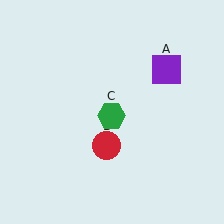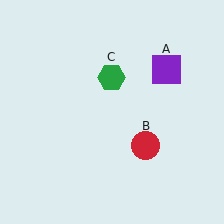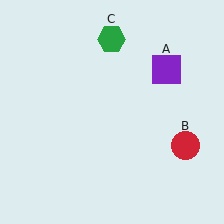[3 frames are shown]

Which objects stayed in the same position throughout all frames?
Purple square (object A) remained stationary.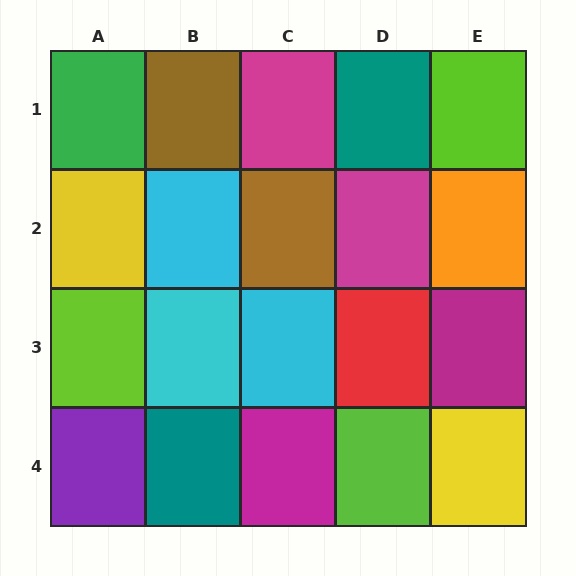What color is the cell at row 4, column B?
Teal.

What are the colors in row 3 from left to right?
Lime, cyan, cyan, red, magenta.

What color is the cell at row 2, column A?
Yellow.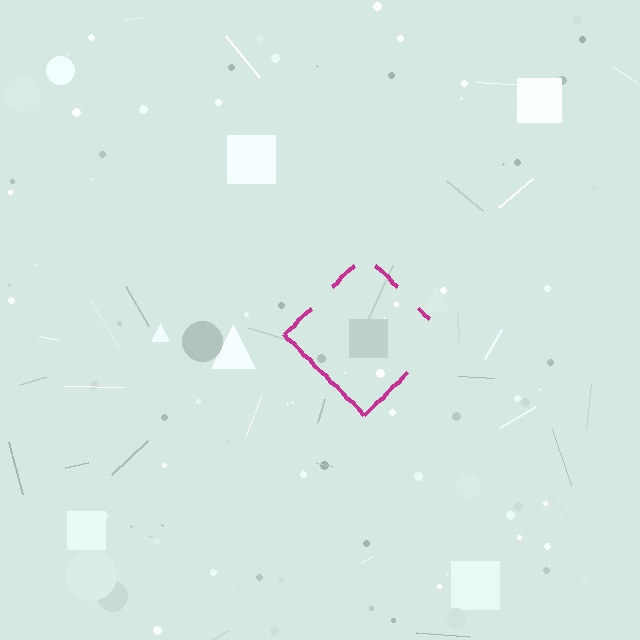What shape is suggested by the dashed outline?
The dashed outline suggests a diamond.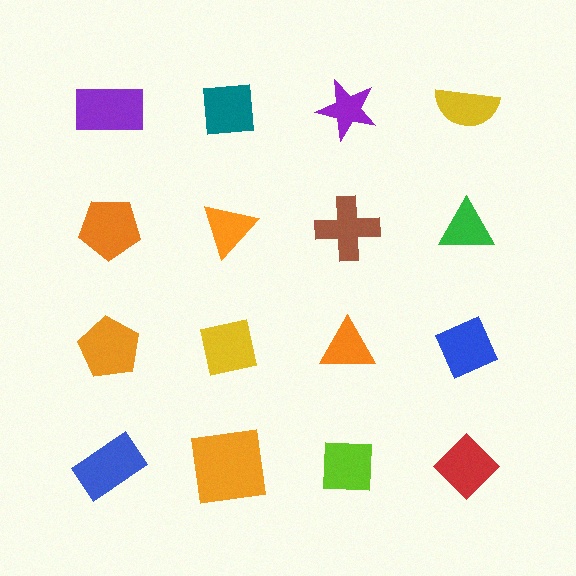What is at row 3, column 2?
A yellow square.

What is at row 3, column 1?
An orange pentagon.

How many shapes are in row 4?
4 shapes.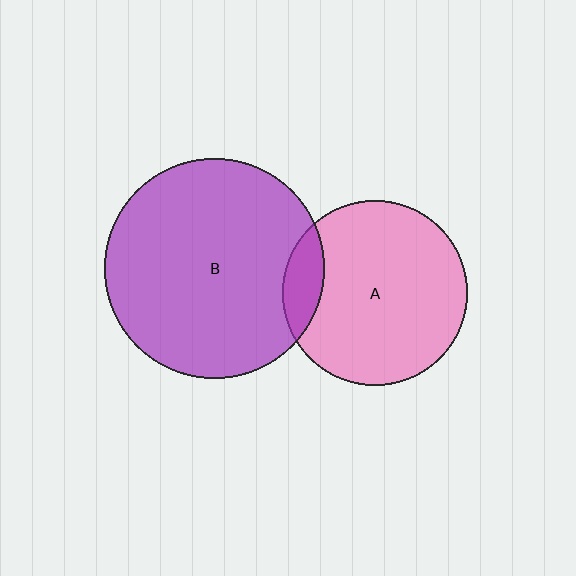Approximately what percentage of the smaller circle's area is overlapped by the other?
Approximately 10%.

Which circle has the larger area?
Circle B (purple).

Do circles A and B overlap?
Yes.